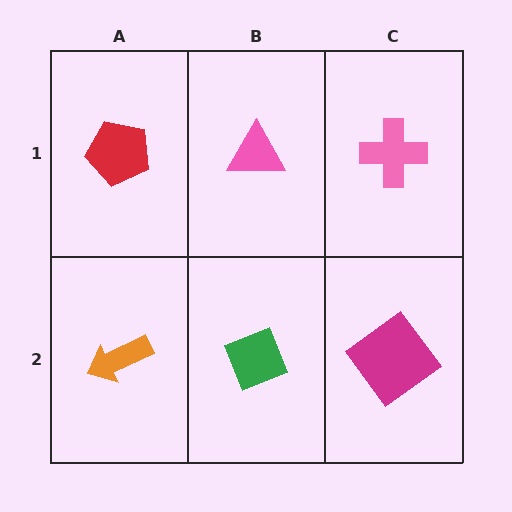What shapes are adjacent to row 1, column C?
A magenta diamond (row 2, column C), a pink triangle (row 1, column B).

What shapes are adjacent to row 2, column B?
A pink triangle (row 1, column B), an orange arrow (row 2, column A), a magenta diamond (row 2, column C).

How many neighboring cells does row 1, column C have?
2.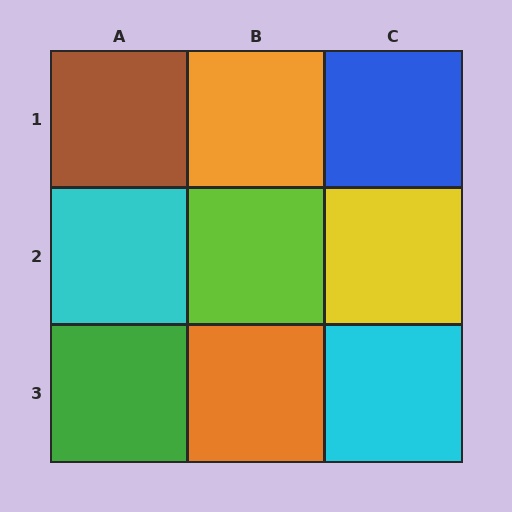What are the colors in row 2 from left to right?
Cyan, lime, yellow.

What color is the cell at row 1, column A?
Brown.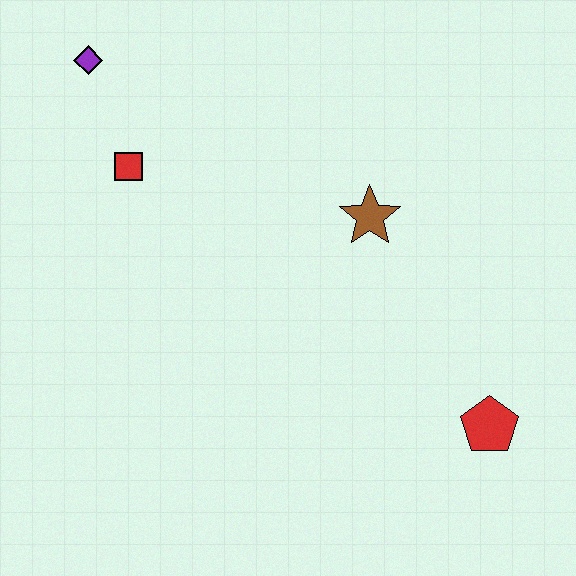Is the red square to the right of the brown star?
No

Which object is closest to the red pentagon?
The brown star is closest to the red pentagon.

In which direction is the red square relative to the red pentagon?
The red square is to the left of the red pentagon.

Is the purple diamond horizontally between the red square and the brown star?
No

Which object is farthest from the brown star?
The purple diamond is farthest from the brown star.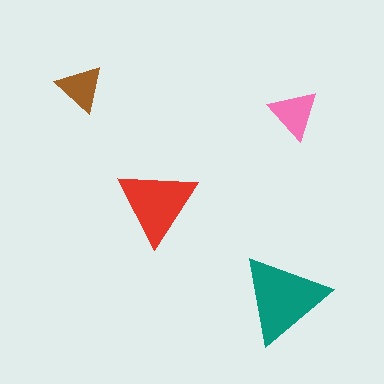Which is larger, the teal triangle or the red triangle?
The teal one.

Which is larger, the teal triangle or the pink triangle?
The teal one.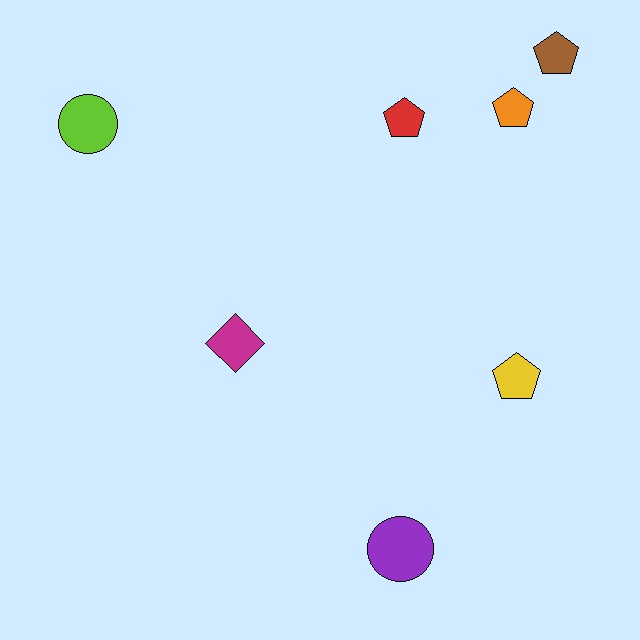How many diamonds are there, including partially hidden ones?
There is 1 diamond.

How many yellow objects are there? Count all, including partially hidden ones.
There is 1 yellow object.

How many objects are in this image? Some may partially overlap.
There are 7 objects.